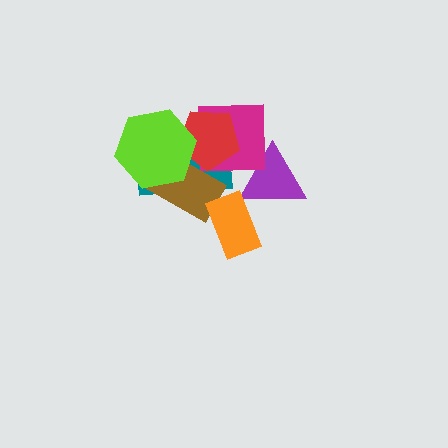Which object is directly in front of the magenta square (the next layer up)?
The red pentagon is directly in front of the magenta square.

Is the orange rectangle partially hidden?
No, no other shape covers it.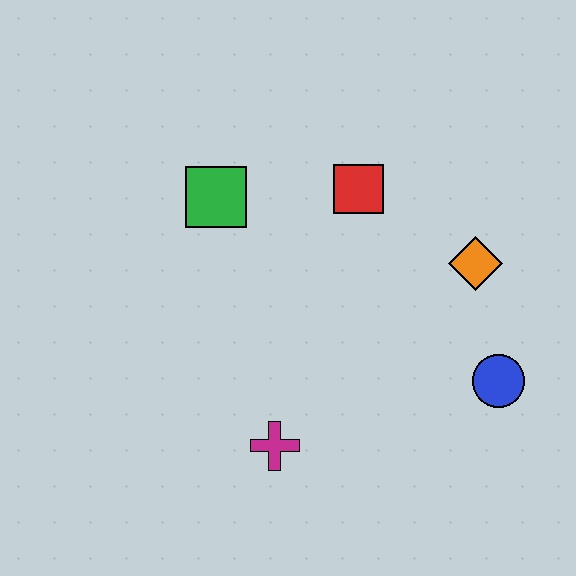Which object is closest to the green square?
The red square is closest to the green square.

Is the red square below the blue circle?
No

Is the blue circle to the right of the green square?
Yes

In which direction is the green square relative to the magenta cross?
The green square is above the magenta cross.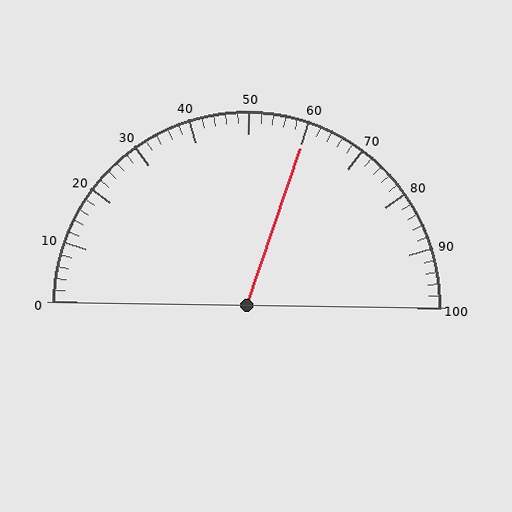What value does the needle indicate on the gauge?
The needle indicates approximately 60.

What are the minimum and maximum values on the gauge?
The gauge ranges from 0 to 100.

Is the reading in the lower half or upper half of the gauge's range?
The reading is in the upper half of the range (0 to 100).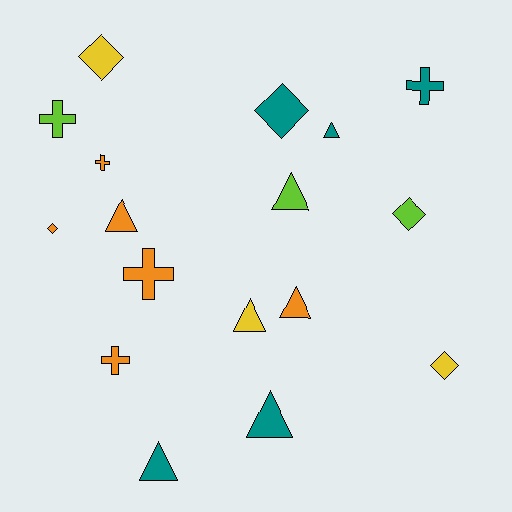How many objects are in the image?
There are 17 objects.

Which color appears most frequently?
Orange, with 6 objects.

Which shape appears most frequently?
Triangle, with 7 objects.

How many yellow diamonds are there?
There are 2 yellow diamonds.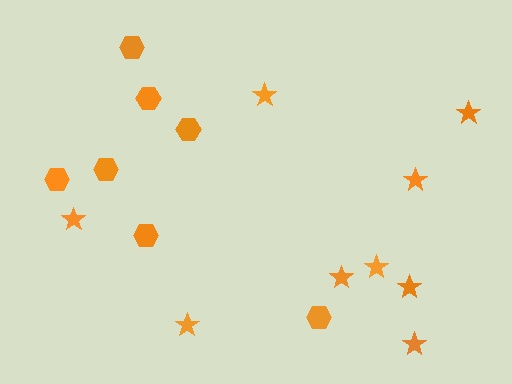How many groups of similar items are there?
There are 2 groups: one group of hexagons (7) and one group of stars (9).